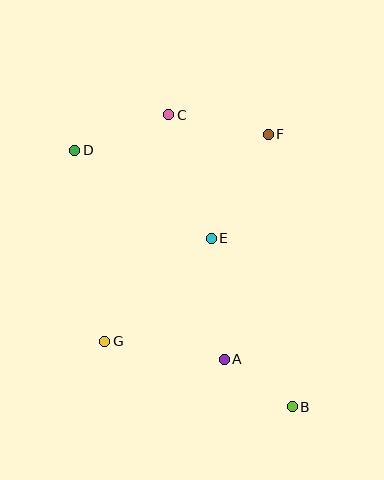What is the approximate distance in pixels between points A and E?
The distance between A and E is approximately 122 pixels.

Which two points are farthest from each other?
Points B and D are farthest from each other.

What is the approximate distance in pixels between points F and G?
The distance between F and G is approximately 264 pixels.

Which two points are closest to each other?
Points A and B are closest to each other.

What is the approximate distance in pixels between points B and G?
The distance between B and G is approximately 199 pixels.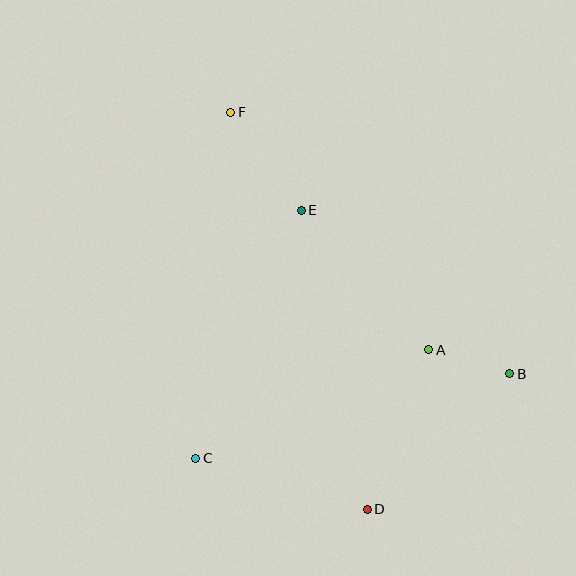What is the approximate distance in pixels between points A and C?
The distance between A and C is approximately 257 pixels.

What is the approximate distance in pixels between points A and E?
The distance between A and E is approximately 189 pixels.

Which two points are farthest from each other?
Points D and F are farthest from each other.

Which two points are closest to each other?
Points A and B are closest to each other.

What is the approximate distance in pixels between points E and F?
The distance between E and F is approximately 121 pixels.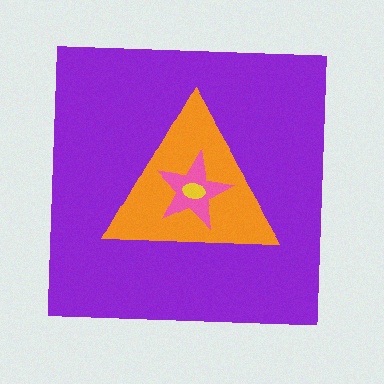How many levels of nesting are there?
4.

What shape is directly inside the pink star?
The yellow ellipse.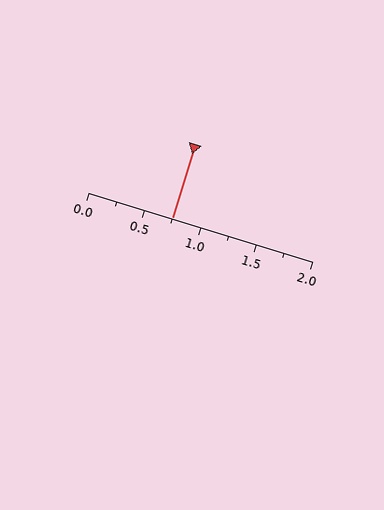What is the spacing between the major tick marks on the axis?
The major ticks are spaced 0.5 apart.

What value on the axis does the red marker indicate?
The marker indicates approximately 0.75.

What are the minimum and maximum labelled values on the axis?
The axis runs from 0.0 to 2.0.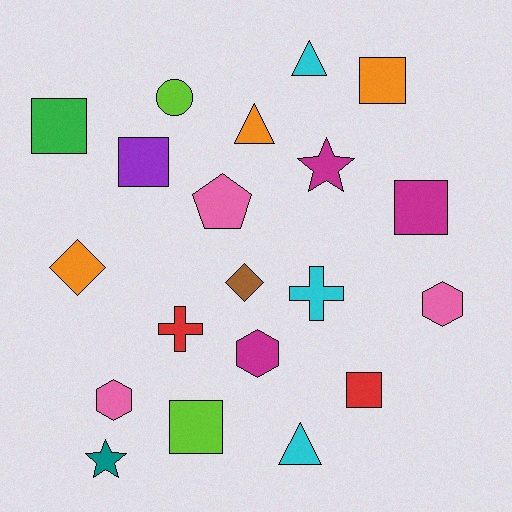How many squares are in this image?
There are 6 squares.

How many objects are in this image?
There are 20 objects.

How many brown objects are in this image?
There is 1 brown object.